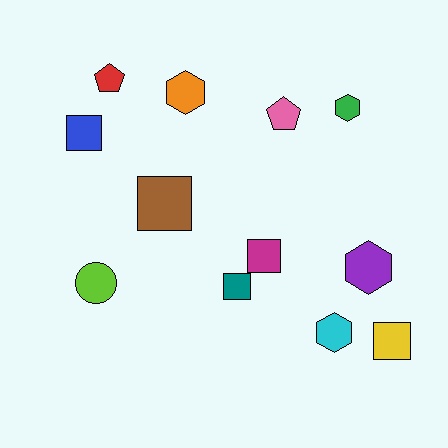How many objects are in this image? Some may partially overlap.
There are 12 objects.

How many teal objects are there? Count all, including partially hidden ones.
There is 1 teal object.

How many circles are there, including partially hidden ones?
There is 1 circle.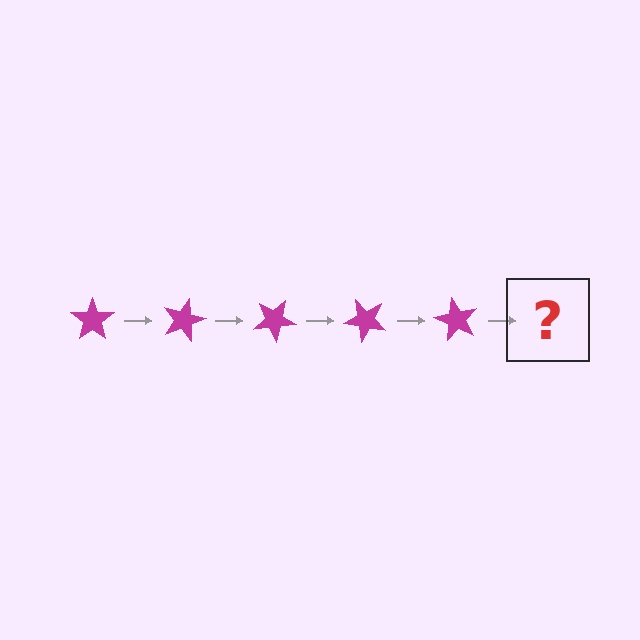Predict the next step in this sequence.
The next step is a magenta star rotated 75 degrees.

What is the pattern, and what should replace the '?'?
The pattern is that the star rotates 15 degrees each step. The '?' should be a magenta star rotated 75 degrees.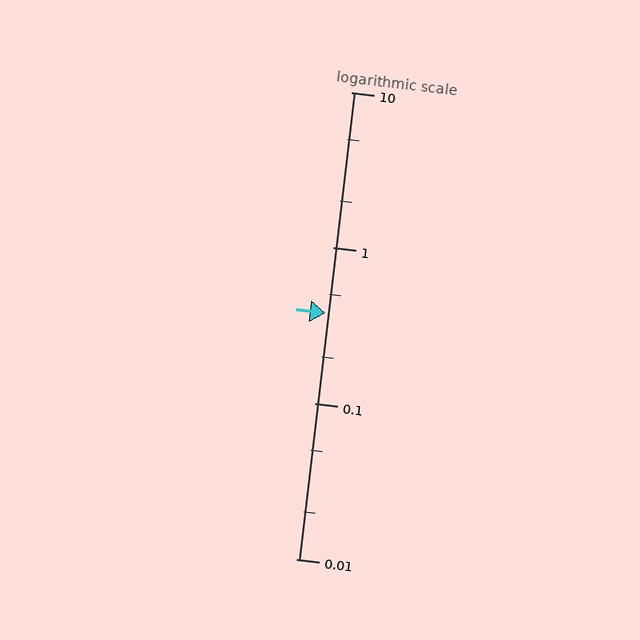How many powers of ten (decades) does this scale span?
The scale spans 3 decades, from 0.01 to 10.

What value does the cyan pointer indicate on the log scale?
The pointer indicates approximately 0.38.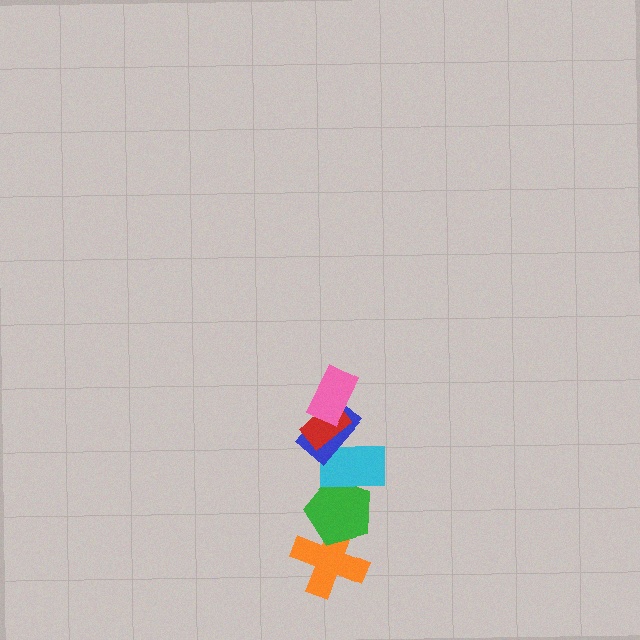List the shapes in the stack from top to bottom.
From top to bottom: the pink rectangle, the red rectangle, the blue rectangle, the cyan rectangle, the green pentagon, the orange cross.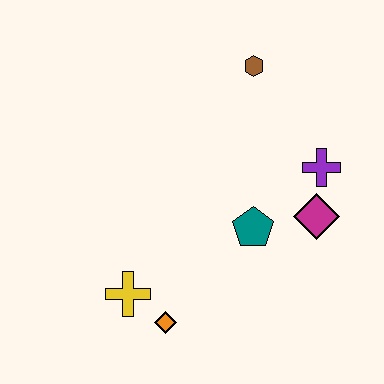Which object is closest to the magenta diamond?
The purple cross is closest to the magenta diamond.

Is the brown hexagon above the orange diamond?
Yes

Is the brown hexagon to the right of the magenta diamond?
No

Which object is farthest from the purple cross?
The yellow cross is farthest from the purple cross.